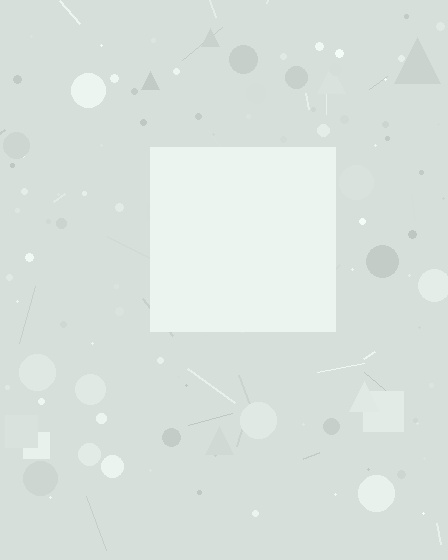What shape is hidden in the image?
A square is hidden in the image.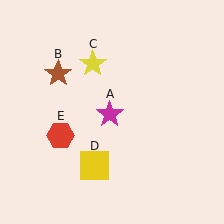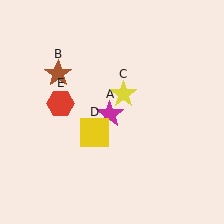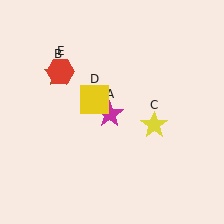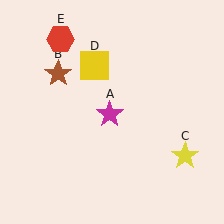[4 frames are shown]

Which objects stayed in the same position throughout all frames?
Magenta star (object A) and brown star (object B) remained stationary.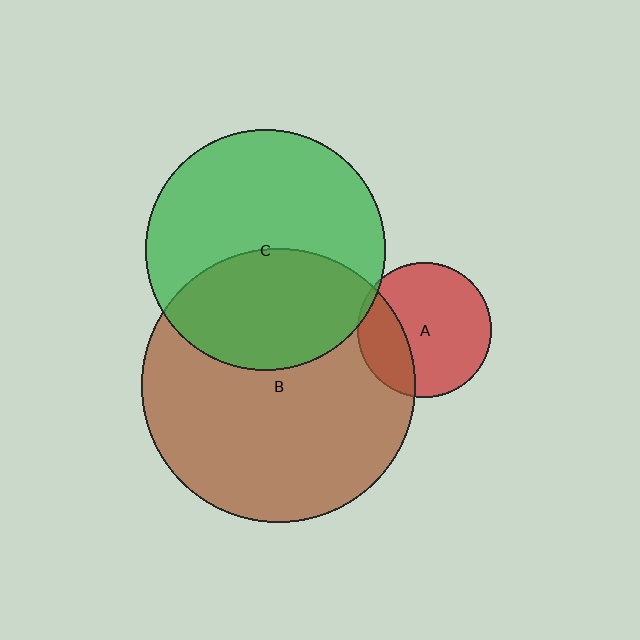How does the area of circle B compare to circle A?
Approximately 4.2 times.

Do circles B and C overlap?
Yes.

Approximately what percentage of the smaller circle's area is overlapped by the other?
Approximately 40%.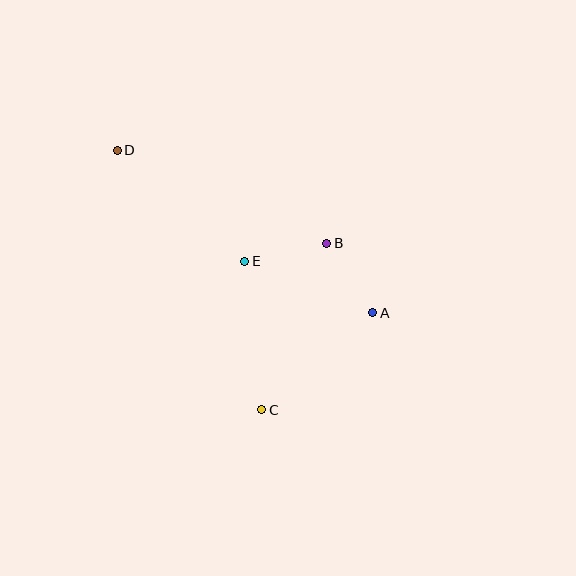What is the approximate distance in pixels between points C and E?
The distance between C and E is approximately 149 pixels.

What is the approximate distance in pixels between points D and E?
The distance between D and E is approximately 169 pixels.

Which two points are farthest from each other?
Points A and D are farthest from each other.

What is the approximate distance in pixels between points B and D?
The distance between B and D is approximately 229 pixels.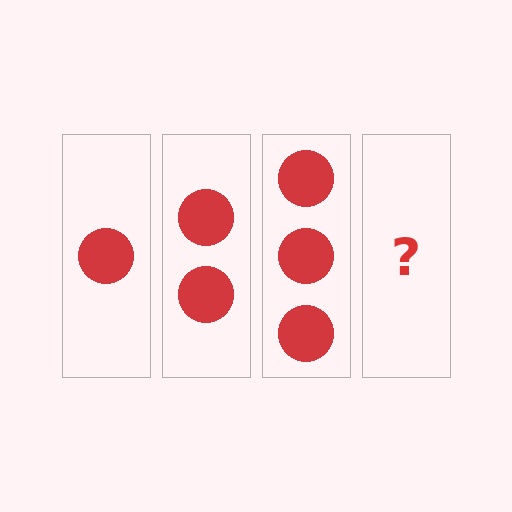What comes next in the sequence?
The next element should be 4 circles.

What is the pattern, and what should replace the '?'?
The pattern is that each step adds one more circle. The '?' should be 4 circles.